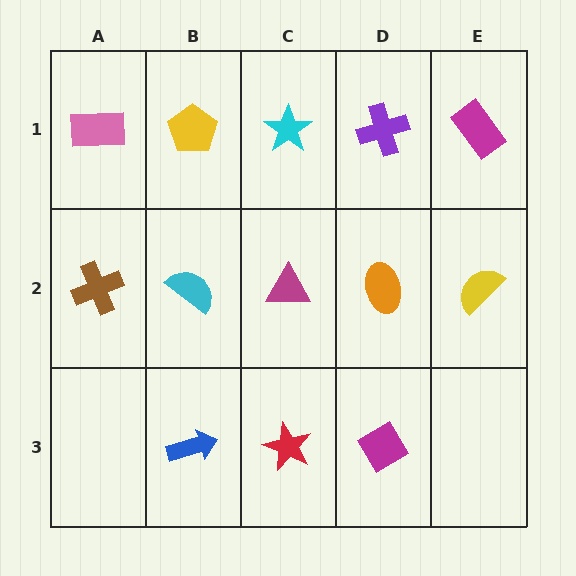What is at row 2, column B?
A cyan semicircle.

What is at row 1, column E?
A magenta rectangle.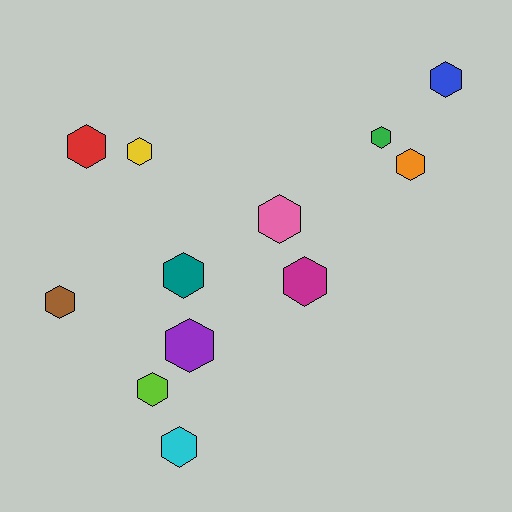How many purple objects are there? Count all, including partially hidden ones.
There is 1 purple object.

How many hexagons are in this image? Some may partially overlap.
There are 12 hexagons.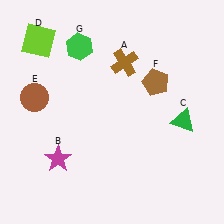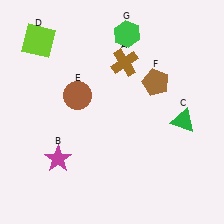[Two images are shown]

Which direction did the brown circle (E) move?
The brown circle (E) moved right.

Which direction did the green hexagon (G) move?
The green hexagon (G) moved right.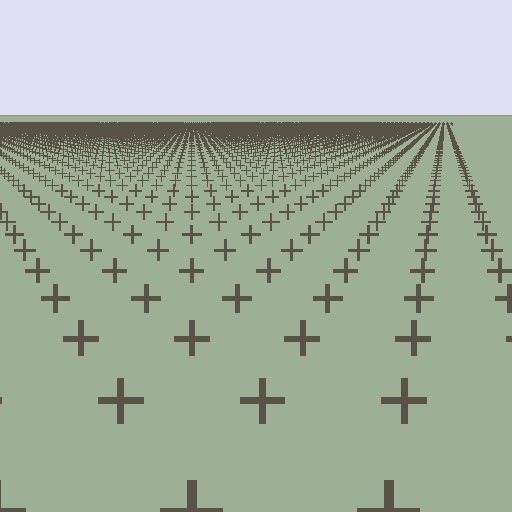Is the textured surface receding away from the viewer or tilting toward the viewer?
The surface is receding away from the viewer. Texture elements get smaller and denser toward the top.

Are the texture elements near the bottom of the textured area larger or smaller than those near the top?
Larger. Near the bottom, elements are closer to the viewer and appear at a bigger on-screen size.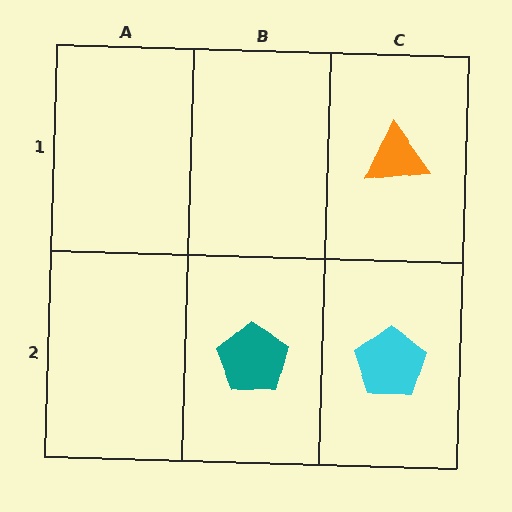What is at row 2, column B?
A teal pentagon.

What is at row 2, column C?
A cyan pentagon.